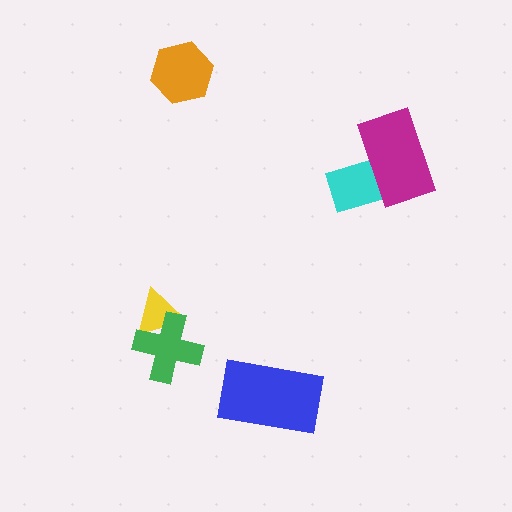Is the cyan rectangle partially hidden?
Yes, it is partially covered by another shape.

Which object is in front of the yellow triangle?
The green cross is in front of the yellow triangle.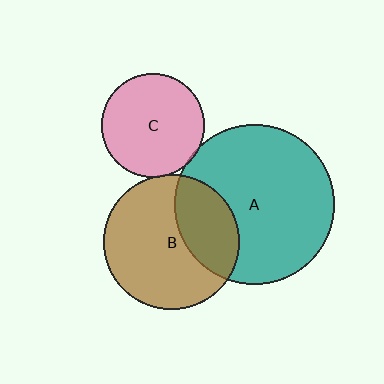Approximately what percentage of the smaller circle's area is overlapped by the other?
Approximately 5%.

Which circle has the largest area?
Circle A (teal).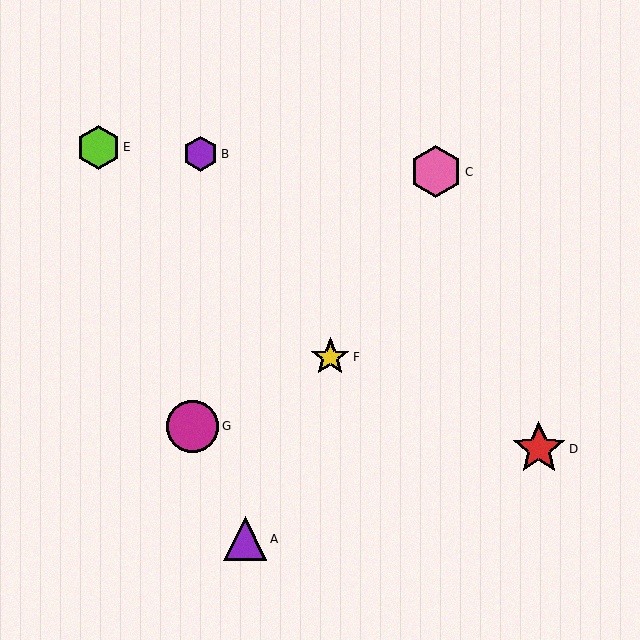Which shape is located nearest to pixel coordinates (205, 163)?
The purple hexagon (labeled B) at (201, 154) is nearest to that location.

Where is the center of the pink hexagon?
The center of the pink hexagon is at (436, 172).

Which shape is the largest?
The red star (labeled D) is the largest.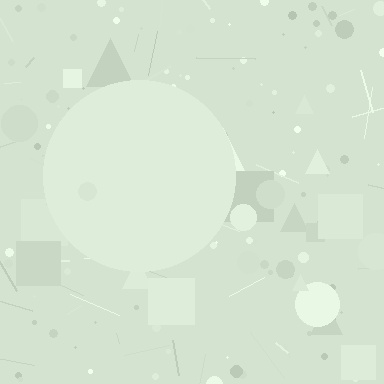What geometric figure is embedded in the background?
A circle is embedded in the background.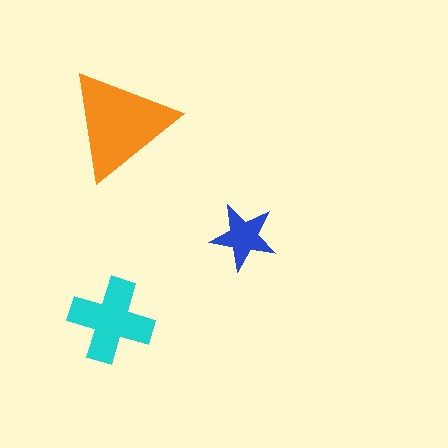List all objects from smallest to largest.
The blue star, the cyan cross, the orange triangle.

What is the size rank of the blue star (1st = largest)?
3rd.